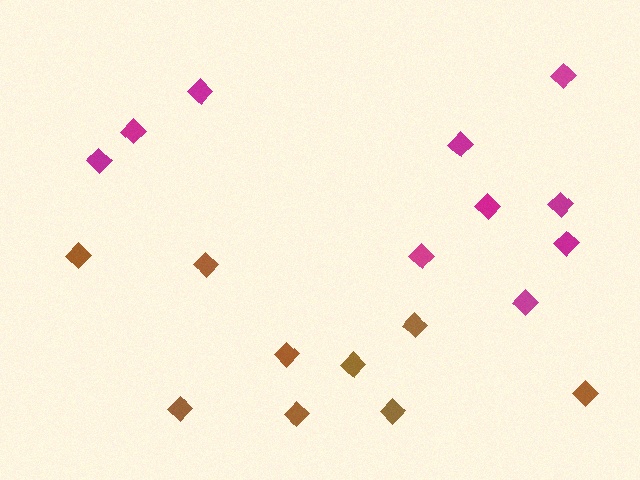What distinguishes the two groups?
There are 2 groups: one group of brown diamonds (9) and one group of magenta diamonds (10).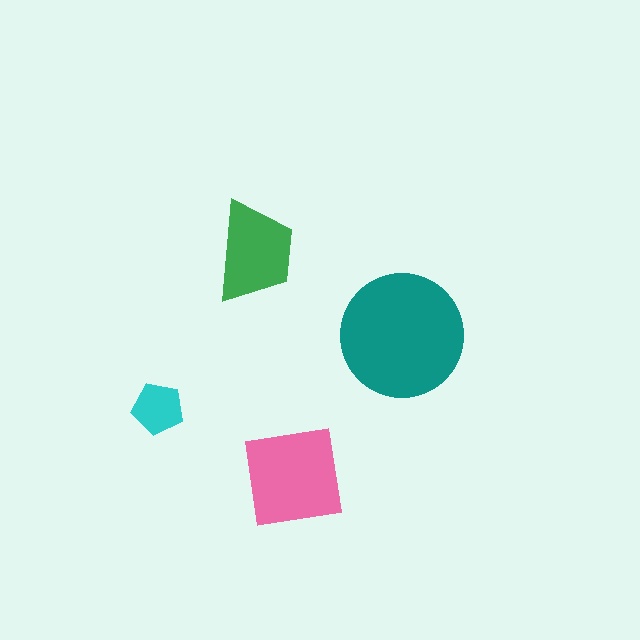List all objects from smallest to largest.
The cyan pentagon, the green trapezoid, the pink square, the teal circle.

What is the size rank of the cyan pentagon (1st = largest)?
4th.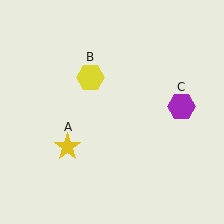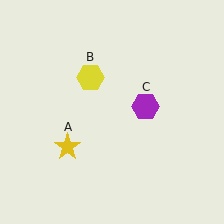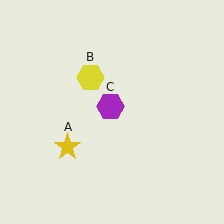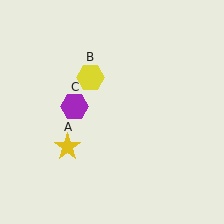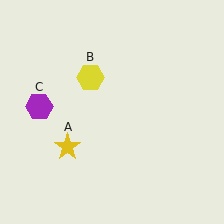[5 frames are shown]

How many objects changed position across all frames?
1 object changed position: purple hexagon (object C).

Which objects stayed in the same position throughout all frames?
Yellow star (object A) and yellow hexagon (object B) remained stationary.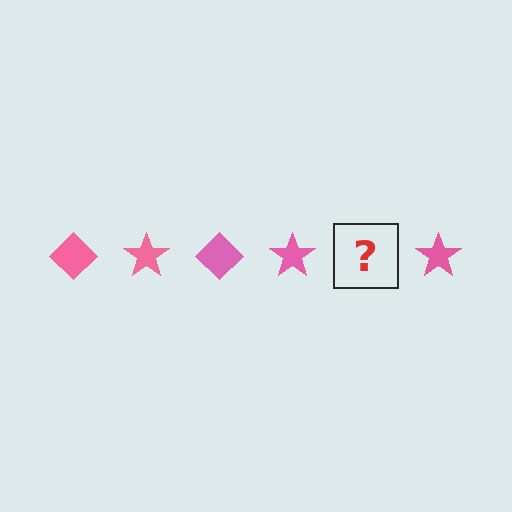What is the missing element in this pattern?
The missing element is a pink diamond.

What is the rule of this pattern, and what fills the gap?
The rule is that the pattern cycles through diamond, star shapes in pink. The gap should be filled with a pink diamond.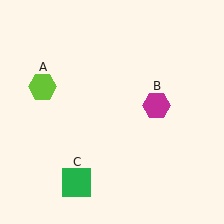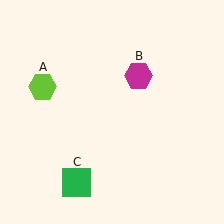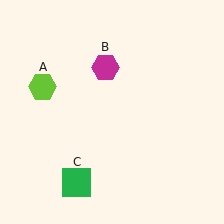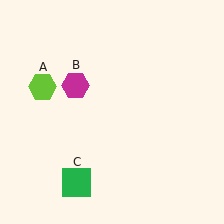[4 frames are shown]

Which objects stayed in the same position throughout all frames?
Lime hexagon (object A) and green square (object C) remained stationary.